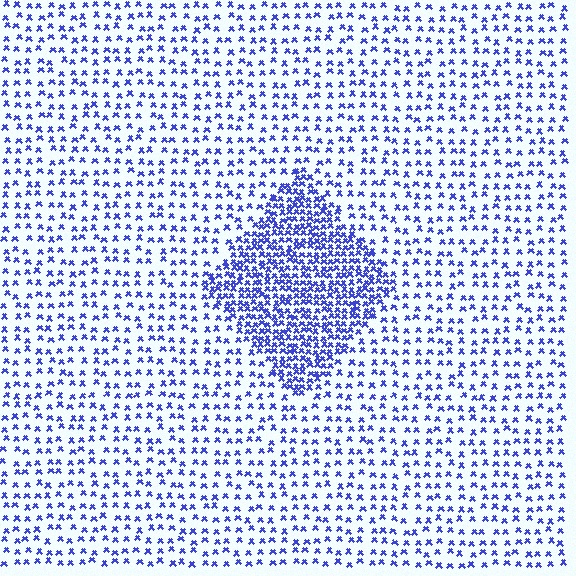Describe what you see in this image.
The image contains small blue elements arranged at two different densities. A diamond-shaped region is visible where the elements are more densely packed than the surrounding area.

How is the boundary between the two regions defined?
The boundary is defined by a change in element density (approximately 2.6x ratio). All elements are the same color, size, and shape.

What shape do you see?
I see a diamond.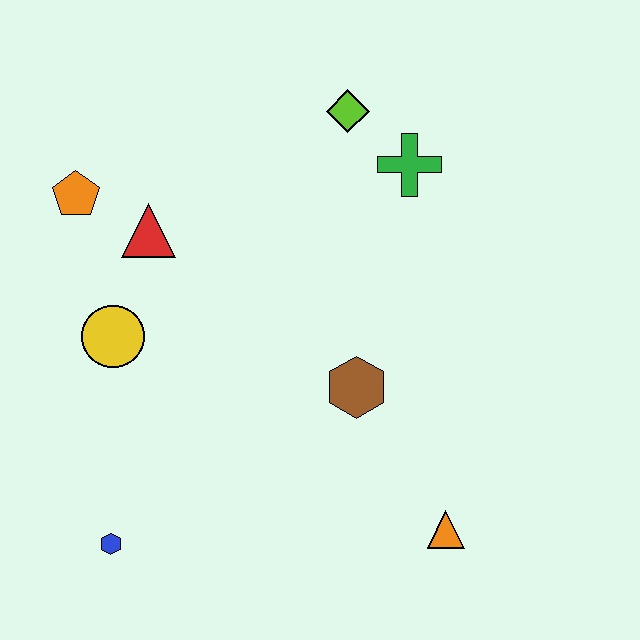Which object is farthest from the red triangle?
The orange triangle is farthest from the red triangle.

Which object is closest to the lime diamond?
The green cross is closest to the lime diamond.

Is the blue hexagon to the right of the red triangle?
No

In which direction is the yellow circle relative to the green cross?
The yellow circle is to the left of the green cross.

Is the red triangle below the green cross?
Yes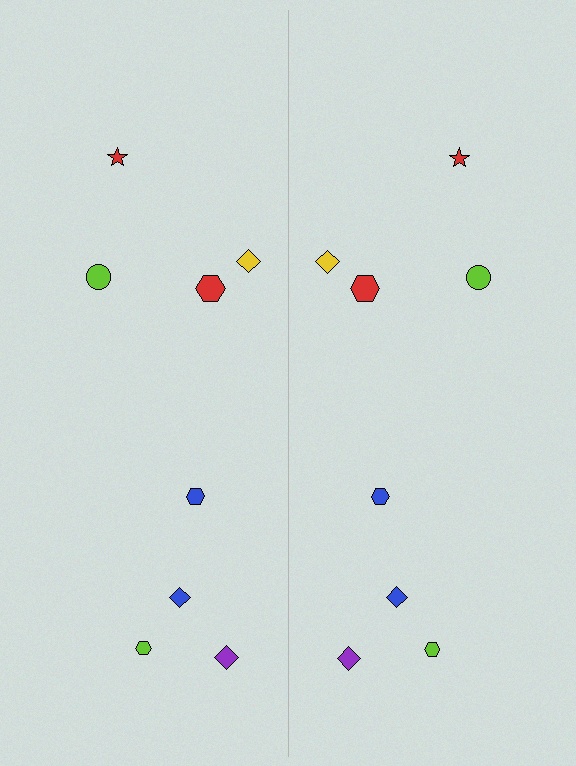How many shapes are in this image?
There are 16 shapes in this image.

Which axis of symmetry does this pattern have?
The pattern has a vertical axis of symmetry running through the center of the image.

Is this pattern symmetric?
Yes, this pattern has bilateral (reflection) symmetry.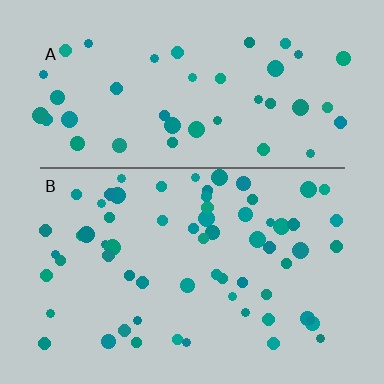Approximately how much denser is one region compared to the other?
Approximately 1.5× — region B over region A.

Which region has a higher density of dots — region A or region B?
B (the bottom).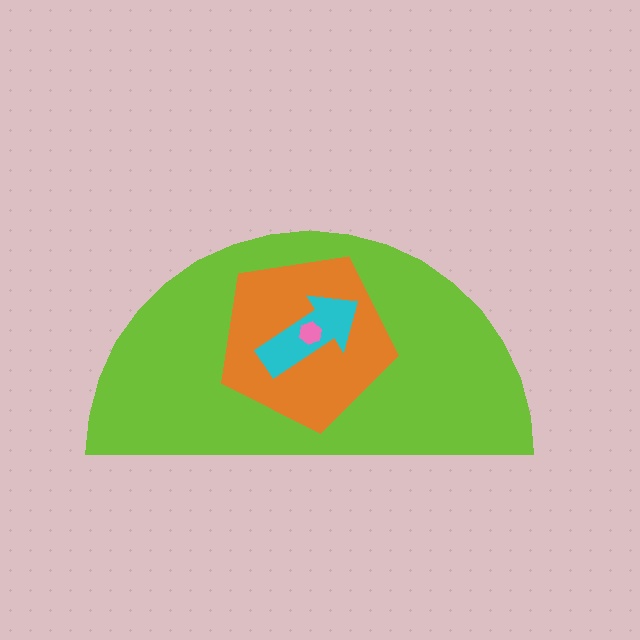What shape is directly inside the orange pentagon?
The cyan arrow.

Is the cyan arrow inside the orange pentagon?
Yes.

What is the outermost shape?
The lime semicircle.